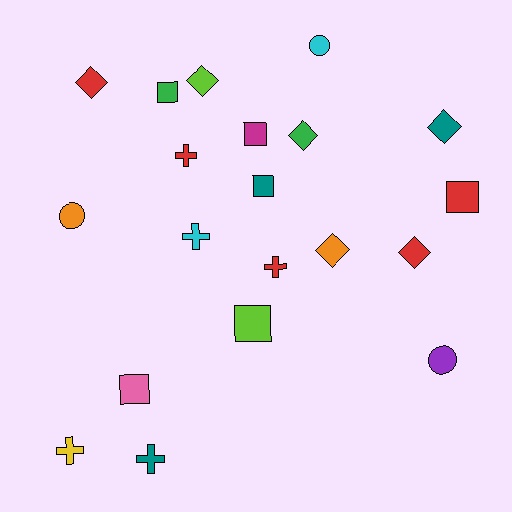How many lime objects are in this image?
There are 2 lime objects.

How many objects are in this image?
There are 20 objects.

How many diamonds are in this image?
There are 6 diamonds.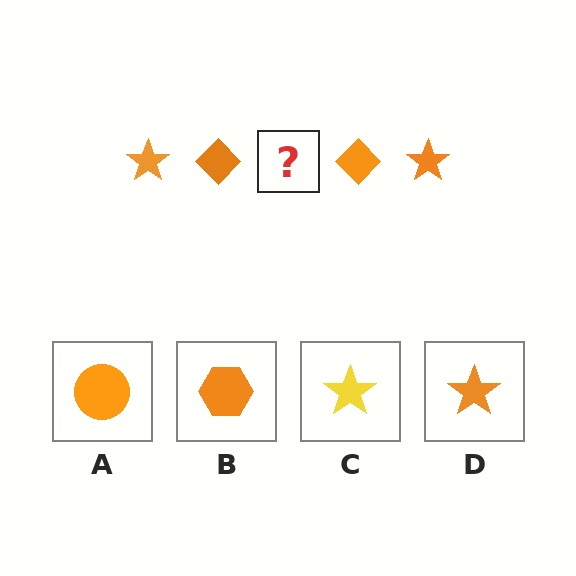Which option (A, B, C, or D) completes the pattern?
D.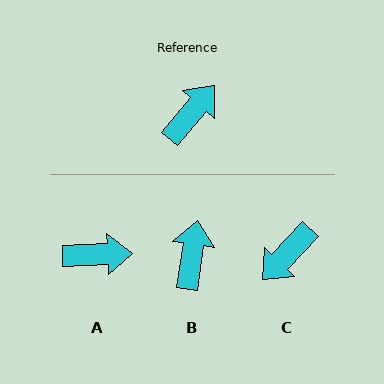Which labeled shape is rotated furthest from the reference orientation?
C, about 177 degrees away.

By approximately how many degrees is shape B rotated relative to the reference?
Approximately 32 degrees counter-clockwise.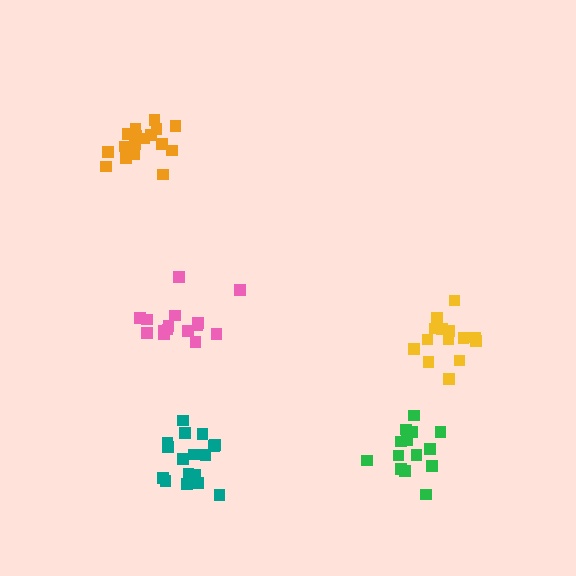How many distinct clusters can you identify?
There are 5 distinct clusters.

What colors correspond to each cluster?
The clusters are colored: teal, orange, green, pink, yellow.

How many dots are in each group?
Group 1: 18 dots, Group 2: 18 dots, Group 3: 14 dots, Group 4: 15 dots, Group 5: 14 dots (79 total).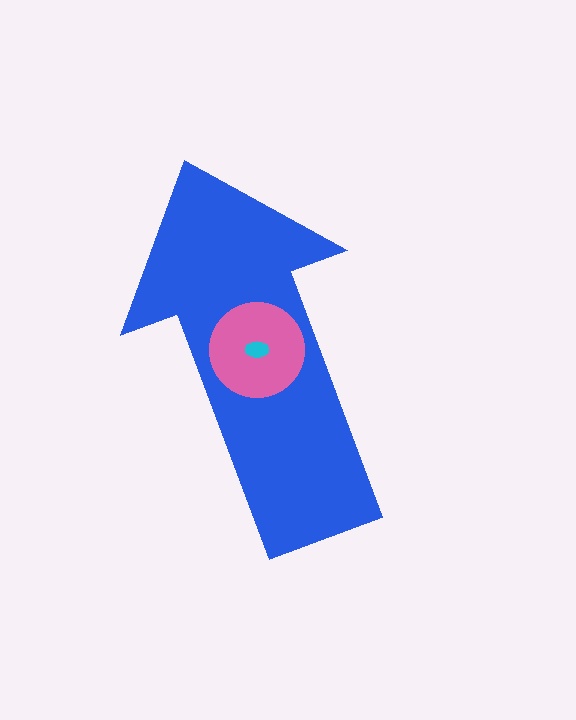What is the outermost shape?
The blue arrow.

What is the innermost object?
The cyan ellipse.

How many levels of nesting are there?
3.